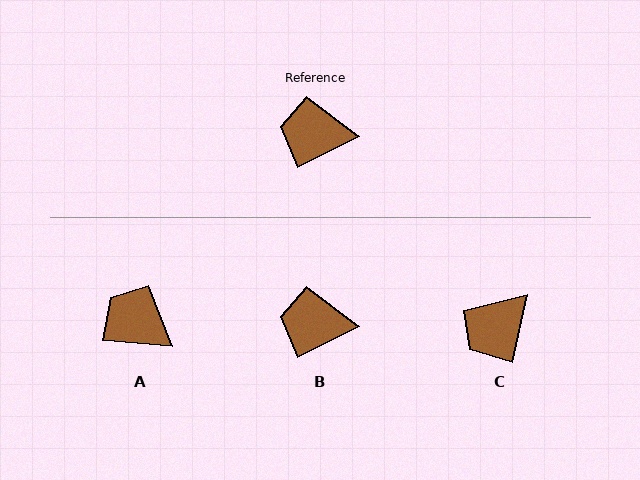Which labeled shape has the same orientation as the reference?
B.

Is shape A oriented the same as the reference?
No, it is off by about 32 degrees.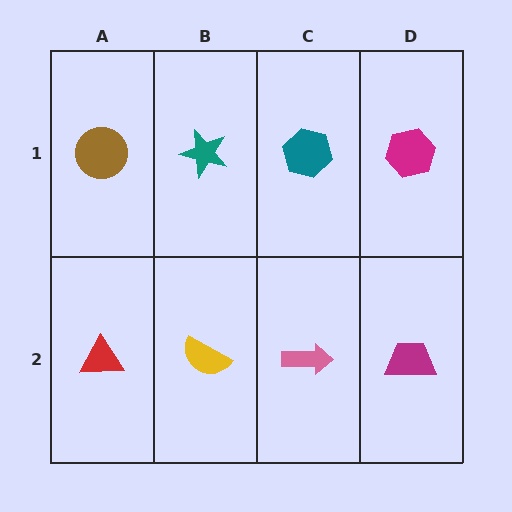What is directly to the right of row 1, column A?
A teal star.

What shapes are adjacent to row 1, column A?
A red triangle (row 2, column A), a teal star (row 1, column B).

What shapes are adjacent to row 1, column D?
A magenta trapezoid (row 2, column D), a teal hexagon (row 1, column C).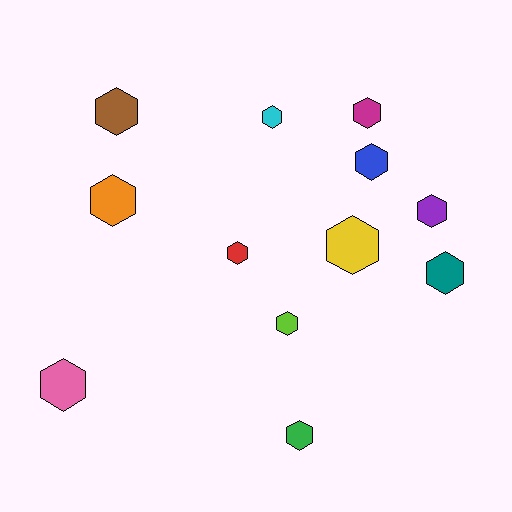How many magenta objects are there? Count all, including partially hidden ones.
There is 1 magenta object.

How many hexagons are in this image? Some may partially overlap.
There are 12 hexagons.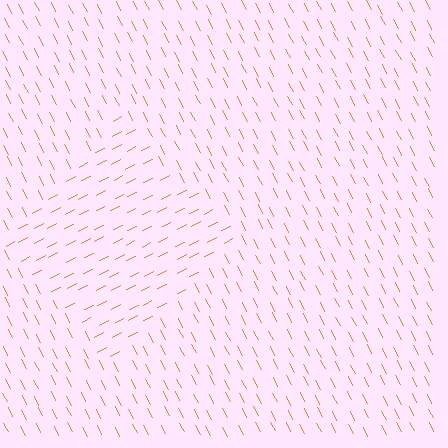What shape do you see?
I see a diamond.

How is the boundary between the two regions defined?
The boundary is defined purely by a change in line orientation (approximately 89 degrees difference). All lines are the same color and thickness.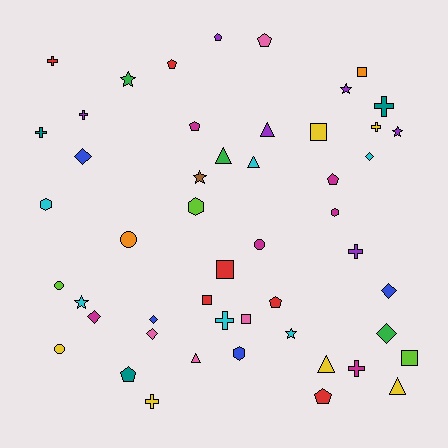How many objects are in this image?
There are 50 objects.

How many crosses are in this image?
There are 9 crosses.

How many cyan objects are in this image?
There are 6 cyan objects.